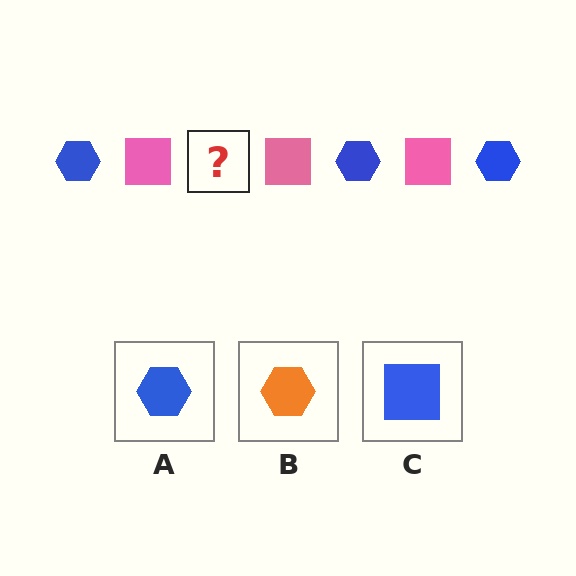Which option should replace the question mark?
Option A.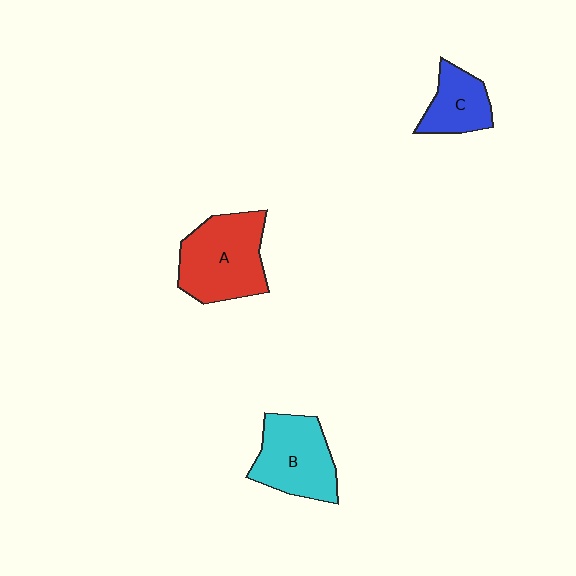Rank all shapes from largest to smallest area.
From largest to smallest: A (red), B (cyan), C (blue).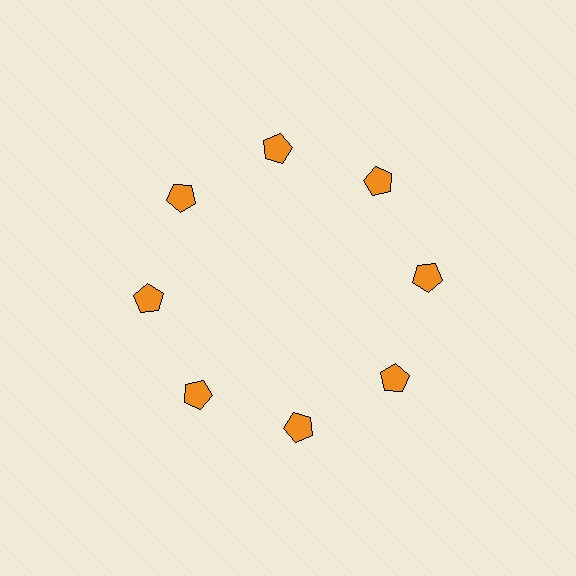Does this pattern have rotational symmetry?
Yes, this pattern has 8-fold rotational symmetry. It looks the same after rotating 45 degrees around the center.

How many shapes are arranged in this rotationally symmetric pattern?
There are 8 shapes, arranged in 8 groups of 1.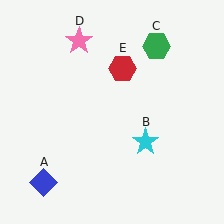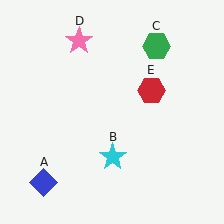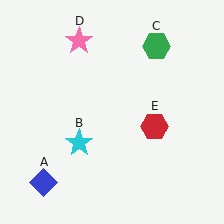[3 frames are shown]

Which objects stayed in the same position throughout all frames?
Blue diamond (object A) and green hexagon (object C) and pink star (object D) remained stationary.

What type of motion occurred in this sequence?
The cyan star (object B), red hexagon (object E) rotated clockwise around the center of the scene.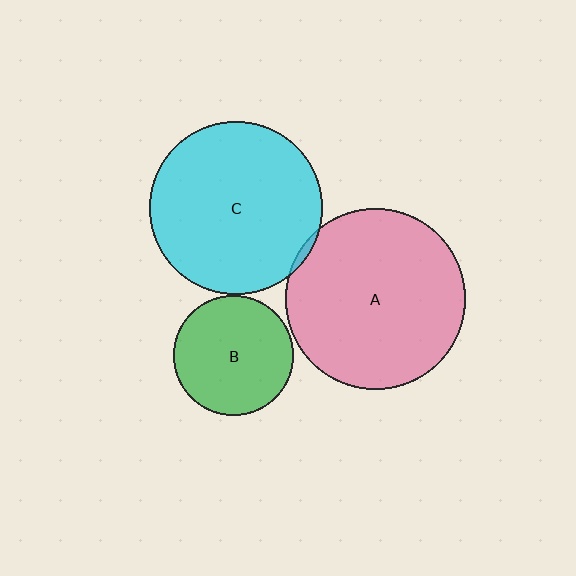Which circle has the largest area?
Circle A (pink).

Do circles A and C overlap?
Yes.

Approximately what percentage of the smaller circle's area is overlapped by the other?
Approximately 5%.